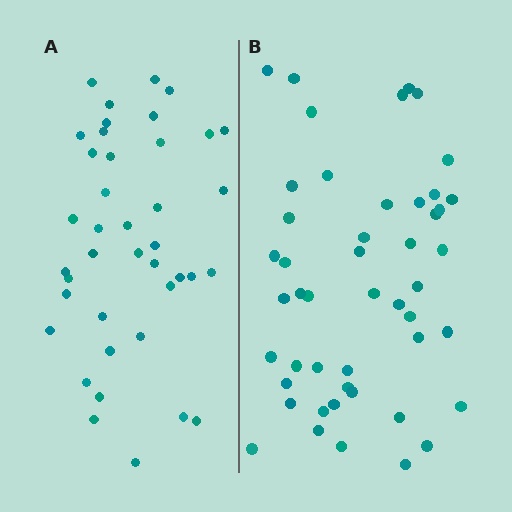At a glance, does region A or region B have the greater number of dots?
Region B (the right region) has more dots.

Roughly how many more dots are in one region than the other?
Region B has roughly 8 or so more dots than region A.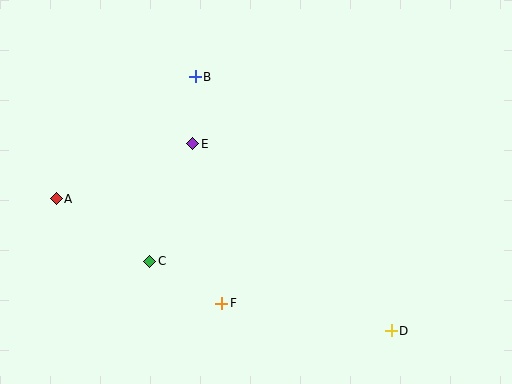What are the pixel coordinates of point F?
Point F is at (222, 303).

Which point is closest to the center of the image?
Point E at (193, 144) is closest to the center.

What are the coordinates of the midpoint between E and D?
The midpoint between E and D is at (292, 237).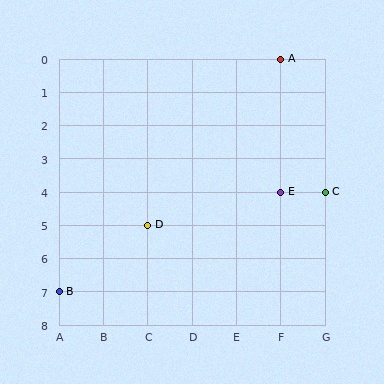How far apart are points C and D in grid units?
Points C and D are 4 columns and 1 row apart (about 4.1 grid units diagonally).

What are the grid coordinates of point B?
Point B is at grid coordinates (A, 7).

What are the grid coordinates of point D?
Point D is at grid coordinates (C, 5).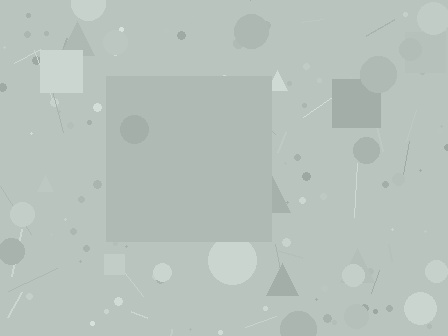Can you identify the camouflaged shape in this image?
The camouflaged shape is a square.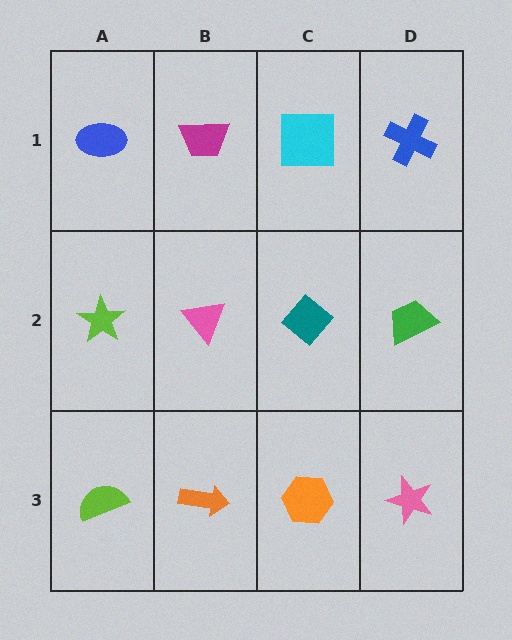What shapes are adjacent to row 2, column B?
A magenta trapezoid (row 1, column B), an orange arrow (row 3, column B), a lime star (row 2, column A), a teal diamond (row 2, column C).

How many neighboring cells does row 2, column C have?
4.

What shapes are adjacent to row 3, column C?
A teal diamond (row 2, column C), an orange arrow (row 3, column B), a pink star (row 3, column D).